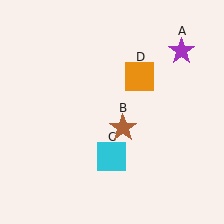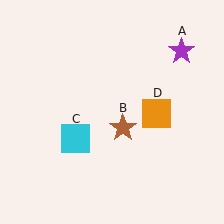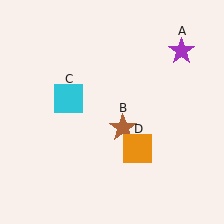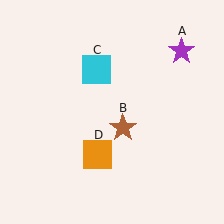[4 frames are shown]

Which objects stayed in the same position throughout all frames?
Purple star (object A) and brown star (object B) remained stationary.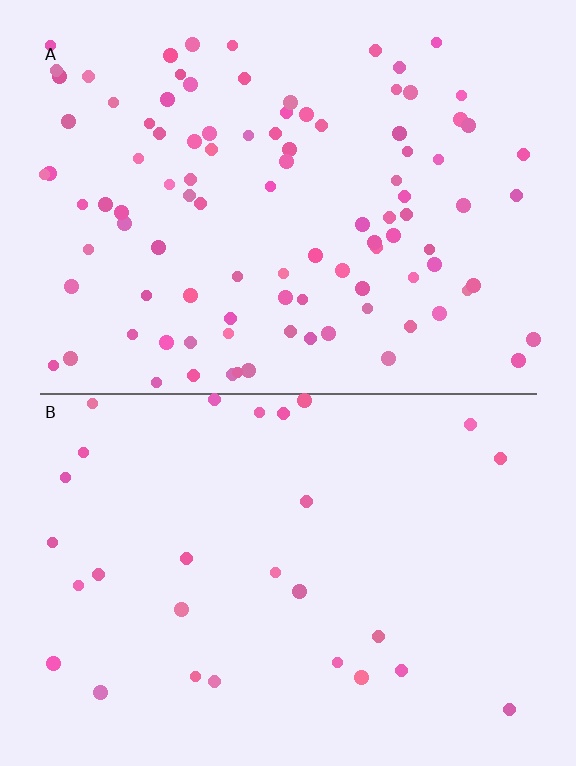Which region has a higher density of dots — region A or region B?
A (the top).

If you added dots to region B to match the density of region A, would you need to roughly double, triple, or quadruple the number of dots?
Approximately quadruple.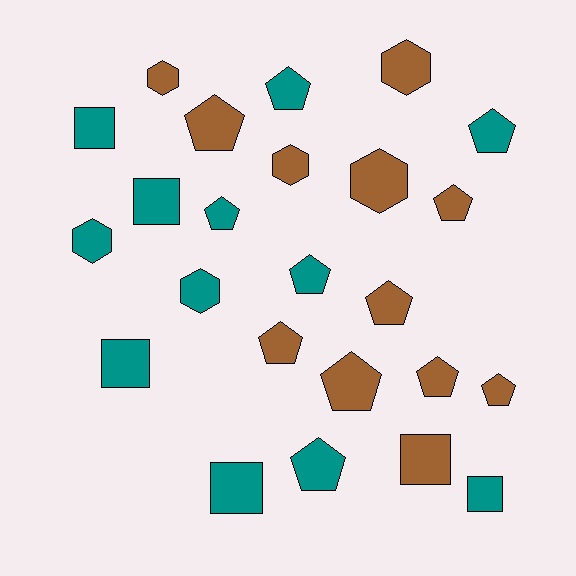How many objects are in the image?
There are 24 objects.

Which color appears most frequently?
Teal, with 12 objects.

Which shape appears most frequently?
Pentagon, with 12 objects.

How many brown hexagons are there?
There are 4 brown hexagons.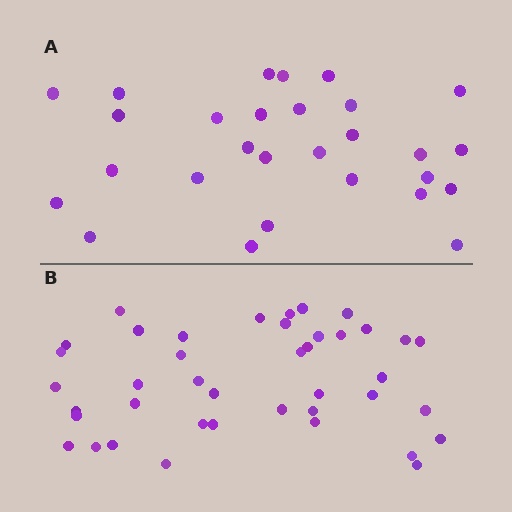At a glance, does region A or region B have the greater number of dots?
Region B (the bottom region) has more dots.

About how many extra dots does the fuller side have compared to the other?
Region B has approximately 15 more dots than region A.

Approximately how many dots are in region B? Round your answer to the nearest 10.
About 40 dots. (The exact count is 41, which rounds to 40.)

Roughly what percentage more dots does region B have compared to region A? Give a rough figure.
About 45% more.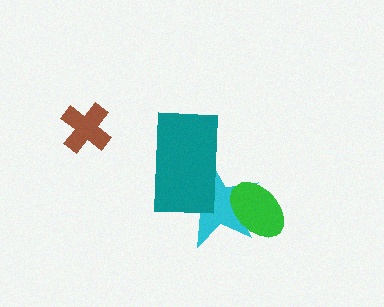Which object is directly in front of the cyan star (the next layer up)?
The teal rectangle is directly in front of the cyan star.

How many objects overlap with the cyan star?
2 objects overlap with the cyan star.